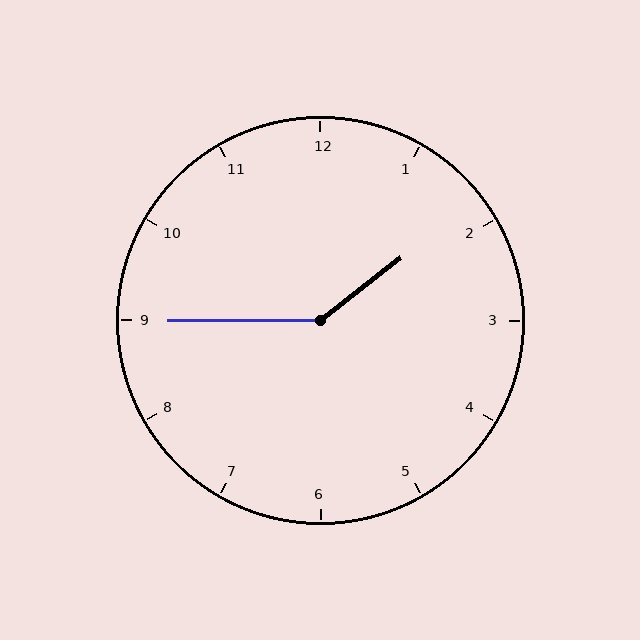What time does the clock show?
1:45.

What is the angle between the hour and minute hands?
Approximately 142 degrees.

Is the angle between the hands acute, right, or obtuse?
It is obtuse.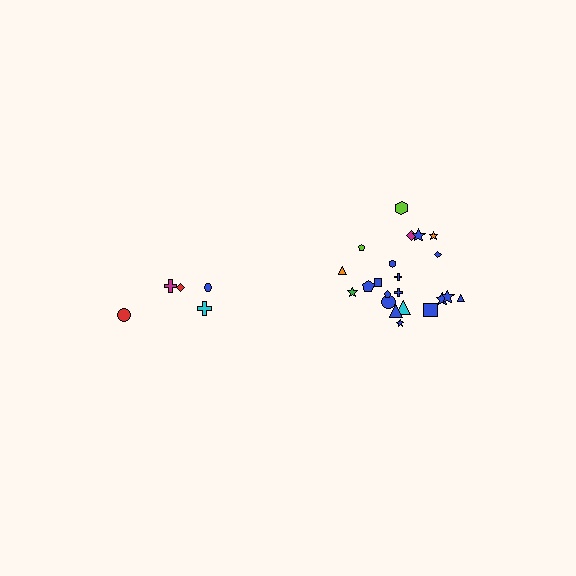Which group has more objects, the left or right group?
The right group.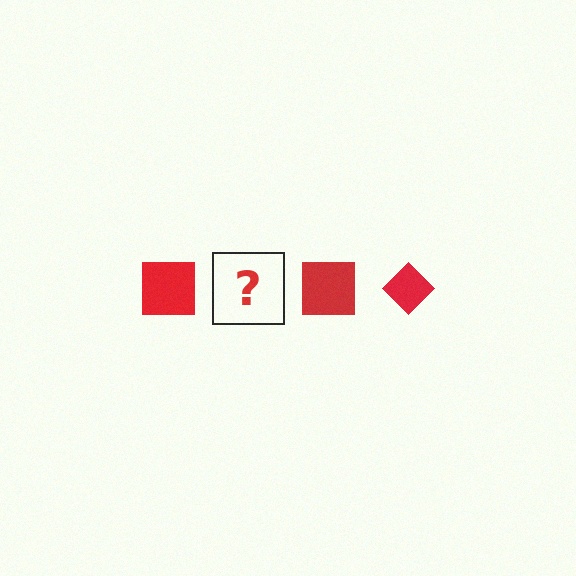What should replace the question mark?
The question mark should be replaced with a red diamond.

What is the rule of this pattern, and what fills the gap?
The rule is that the pattern cycles through square, diamond shapes in red. The gap should be filled with a red diamond.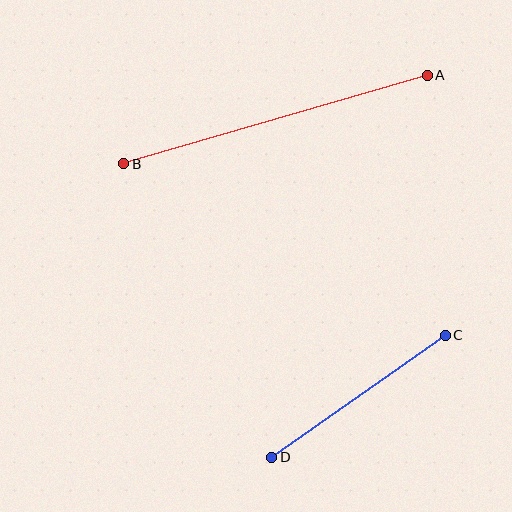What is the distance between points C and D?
The distance is approximately 212 pixels.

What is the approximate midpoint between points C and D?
The midpoint is at approximately (359, 396) pixels.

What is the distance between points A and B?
The distance is approximately 316 pixels.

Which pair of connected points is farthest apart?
Points A and B are farthest apart.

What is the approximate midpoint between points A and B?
The midpoint is at approximately (276, 120) pixels.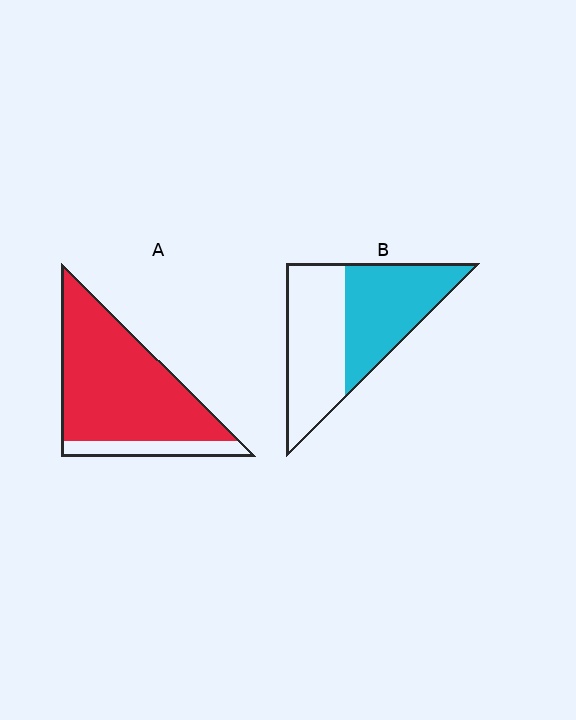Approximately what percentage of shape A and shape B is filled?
A is approximately 85% and B is approximately 50%.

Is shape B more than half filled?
Roughly half.